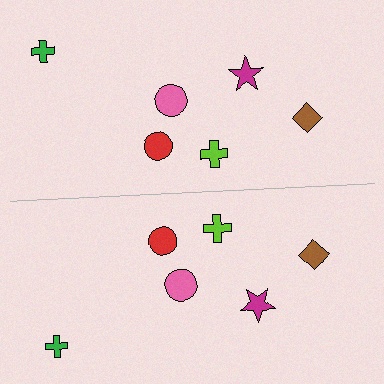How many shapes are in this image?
There are 12 shapes in this image.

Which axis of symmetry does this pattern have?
The pattern has a horizontal axis of symmetry running through the center of the image.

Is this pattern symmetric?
Yes, this pattern has bilateral (reflection) symmetry.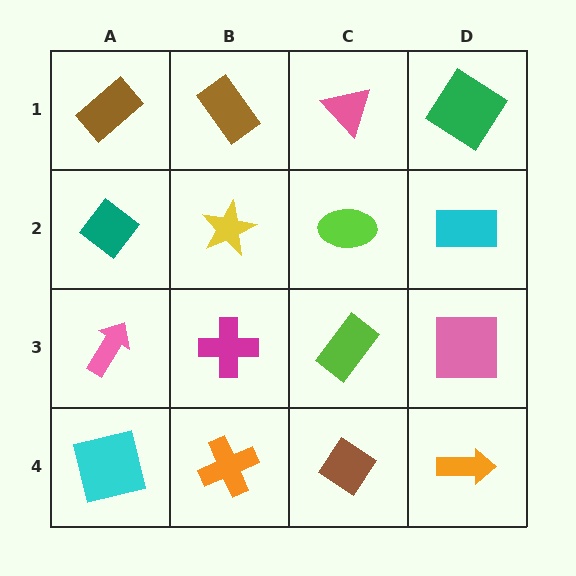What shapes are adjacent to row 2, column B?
A brown rectangle (row 1, column B), a magenta cross (row 3, column B), a teal diamond (row 2, column A), a lime ellipse (row 2, column C).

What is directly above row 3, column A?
A teal diamond.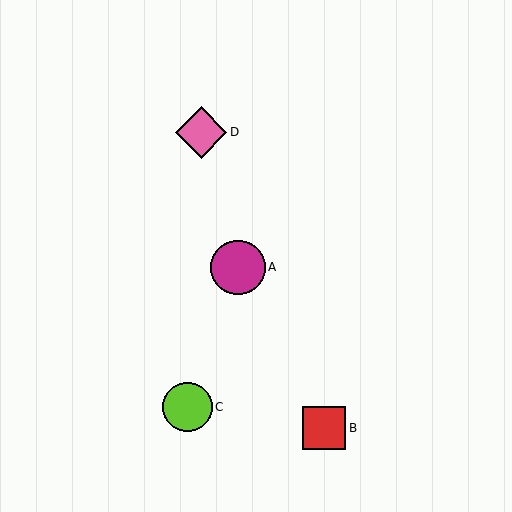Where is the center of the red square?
The center of the red square is at (324, 428).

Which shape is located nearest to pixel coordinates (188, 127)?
The pink diamond (labeled D) at (201, 132) is nearest to that location.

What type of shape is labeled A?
Shape A is a magenta circle.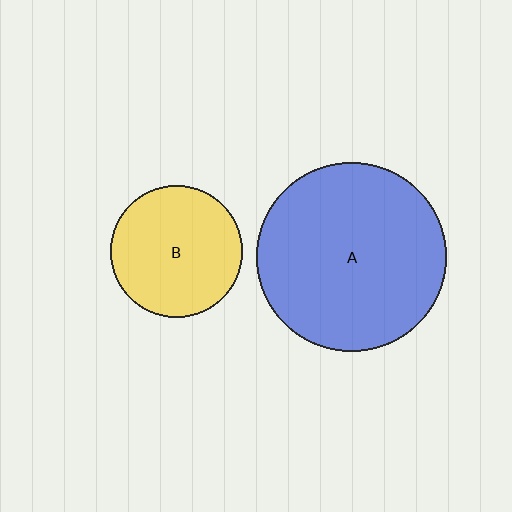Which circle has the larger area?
Circle A (blue).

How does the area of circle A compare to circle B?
Approximately 2.1 times.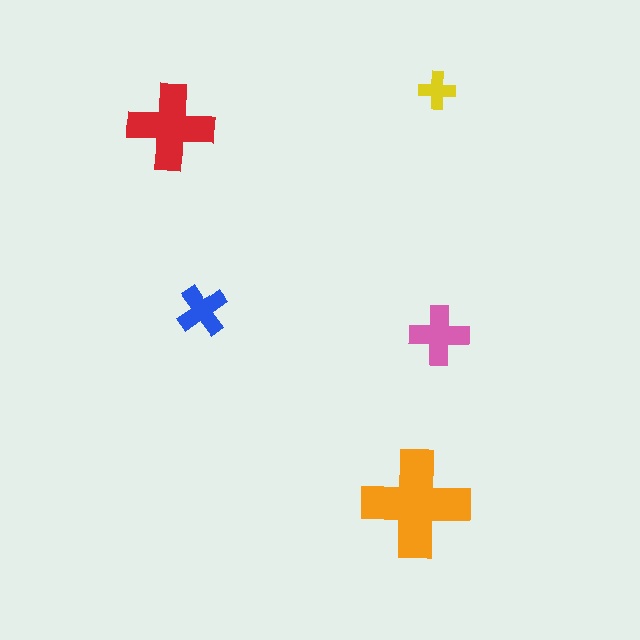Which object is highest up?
The yellow cross is topmost.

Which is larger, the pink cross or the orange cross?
The orange one.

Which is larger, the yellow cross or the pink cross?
The pink one.